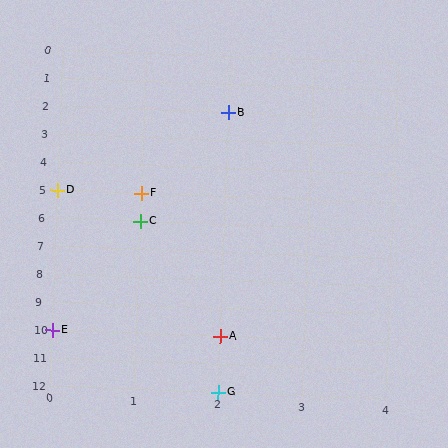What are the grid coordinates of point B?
Point B is at grid coordinates (2, 2).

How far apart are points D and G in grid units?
Points D and G are 2 columns and 7 rows apart (about 7.3 grid units diagonally).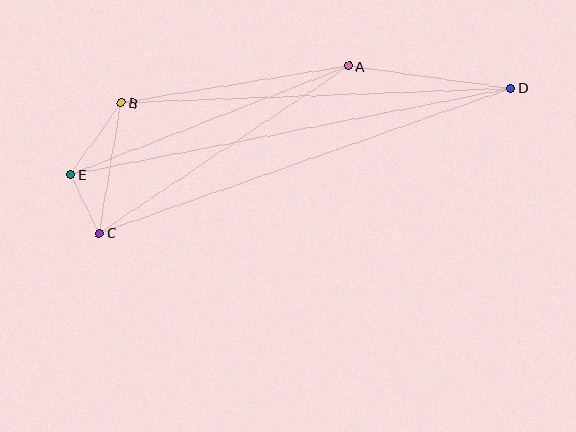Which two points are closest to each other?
Points C and E are closest to each other.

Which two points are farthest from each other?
Points D and E are farthest from each other.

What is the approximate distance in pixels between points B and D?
The distance between B and D is approximately 390 pixels.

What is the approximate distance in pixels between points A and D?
The distance between A and D is approximately 164 pixels.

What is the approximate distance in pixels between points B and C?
The distance between B and C is approximately 132 pixels.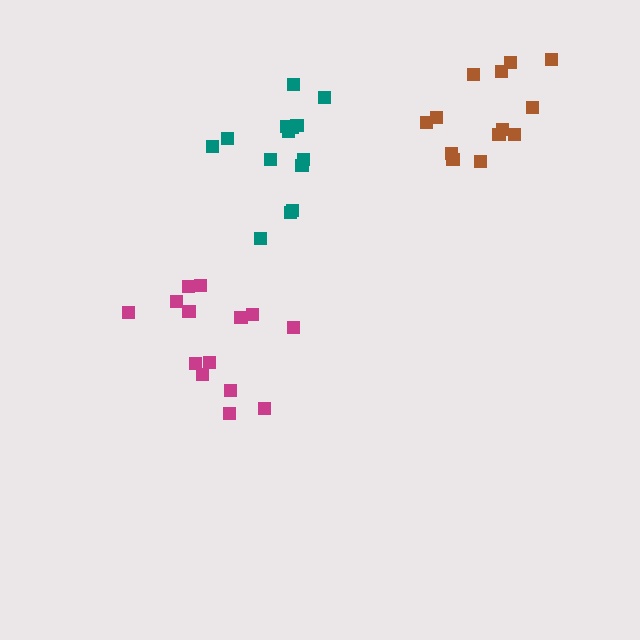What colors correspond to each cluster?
The clusters are colored: brown, teal, magenta.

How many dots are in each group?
Group 1: 13 dots, Group 2: 14 dots, Group 3: 14 dots (41 total).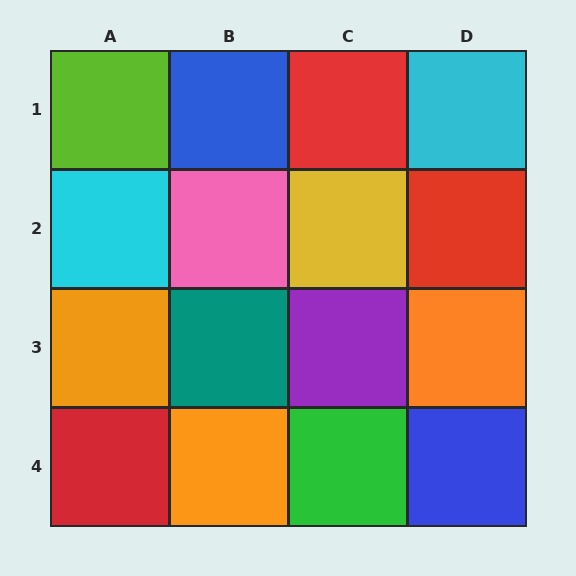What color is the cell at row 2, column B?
Pink.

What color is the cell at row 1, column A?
Lime.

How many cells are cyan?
2 cells are cyan.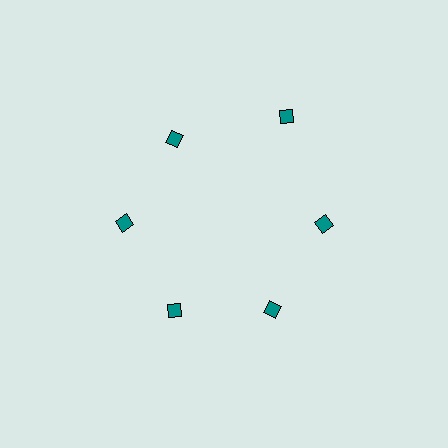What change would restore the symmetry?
The symmetry would be restored by moving it inward, back onto the ring so that all 6 diamonds sit at equal angles and equal distance from the center.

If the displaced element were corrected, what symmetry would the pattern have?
It would have 6-fold rotational symmetry — the pattern would map onto itself every 60 degrees.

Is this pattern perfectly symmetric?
No. The 6 teal diamonds are arranged in a ring, but one element near the 1 o'clock position is pushed outward from the center, breaking the 6-fold rotational symmetry.